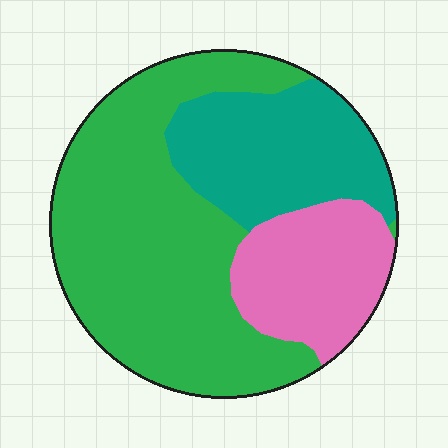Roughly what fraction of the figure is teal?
Teal covers roughly 25% of the figure.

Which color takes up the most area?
Green, at roughly 55%.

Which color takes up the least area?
Pink, at roughly 20%.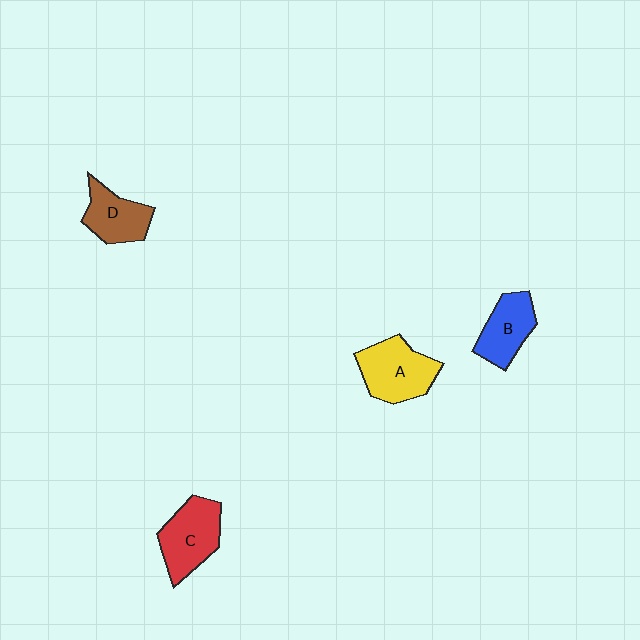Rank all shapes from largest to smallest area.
From largest to smallest: A (yellow), C (red), B (blue), D (brown).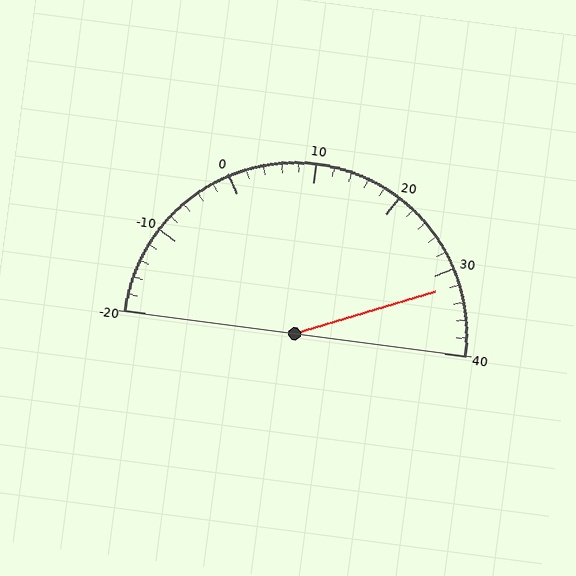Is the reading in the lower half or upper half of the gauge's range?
The reading is in the upper half of the range (-20 to 40).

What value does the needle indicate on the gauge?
The needle indicates approximately 32.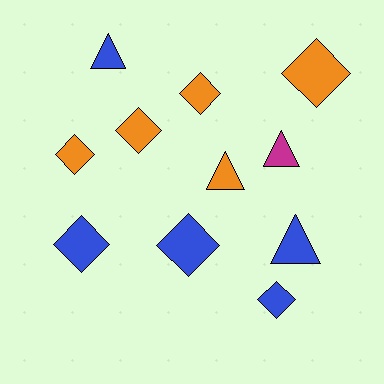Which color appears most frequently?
Orange, with 5 objects.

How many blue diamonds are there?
There are 3 blue diamonds.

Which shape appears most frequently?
Diamond, with 7 objects.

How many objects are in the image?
There are 11 objects.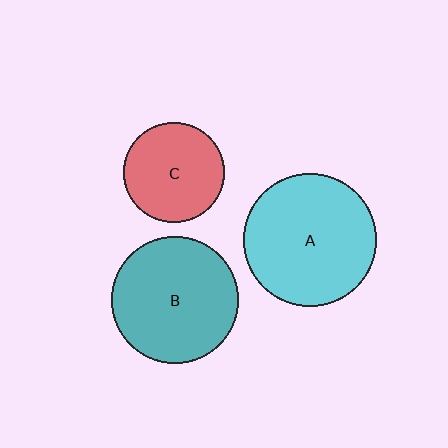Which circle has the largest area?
Circle A (cyan).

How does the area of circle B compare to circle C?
Approximately 1.6 times.